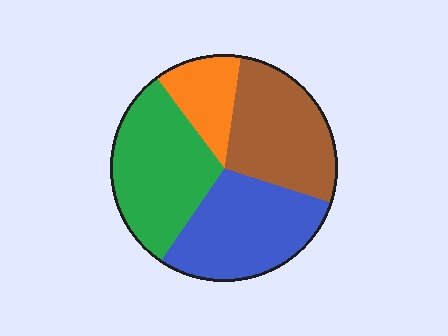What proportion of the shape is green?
Green takes up about one third (1/3) of the shape.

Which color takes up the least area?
Orange, at roughly 15%.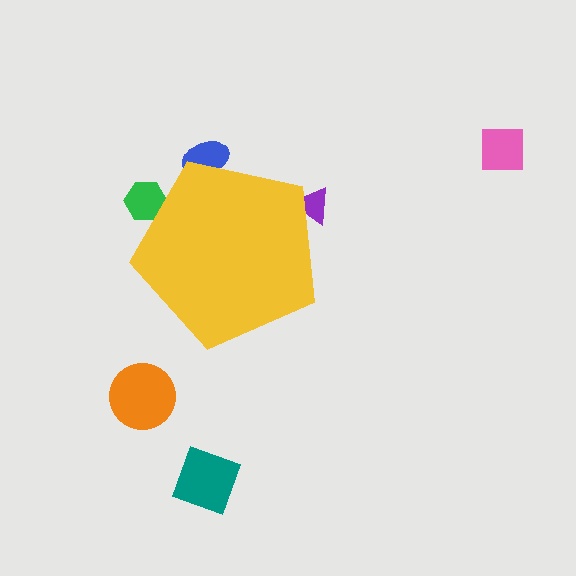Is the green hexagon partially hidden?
Yes, the green hexagon is partially hidden behind the yellow pentagon.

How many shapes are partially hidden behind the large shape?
3 shapes are partially hidden.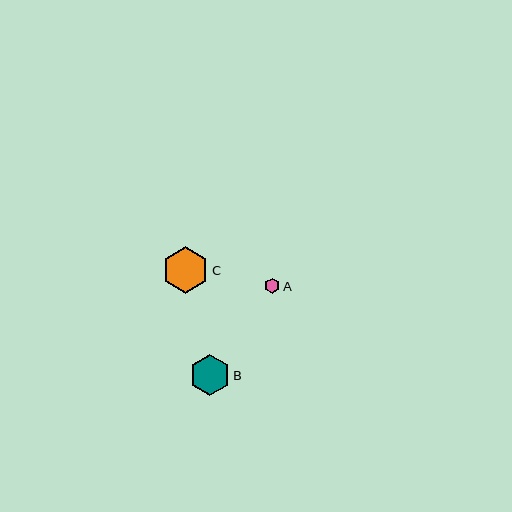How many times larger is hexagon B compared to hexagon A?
Hexagon B is approximately 2.7 times the size of hexagon A.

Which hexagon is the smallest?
Hexagon A is the smallest with a size of approximately 15 pixels.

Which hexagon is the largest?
Hexagon C is the largest with a size of approximately 47 pixels.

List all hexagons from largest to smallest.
From largest to smallest: C, B, A.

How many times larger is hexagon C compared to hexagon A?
Hexagon C is approximately 3.1 times the size of hexagon A.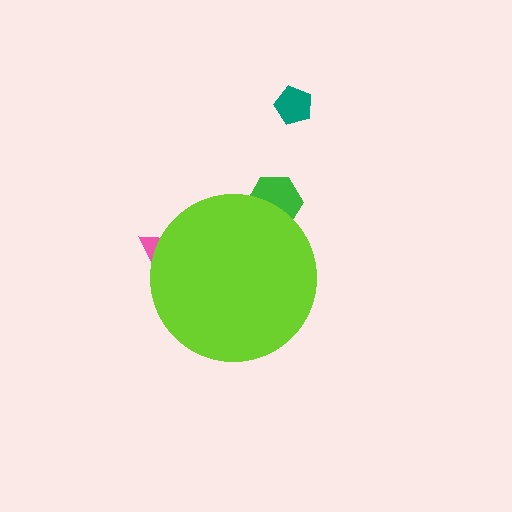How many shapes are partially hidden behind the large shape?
2 shapes are partially hidden.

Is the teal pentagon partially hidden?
No, the teal pentagon is fully visible.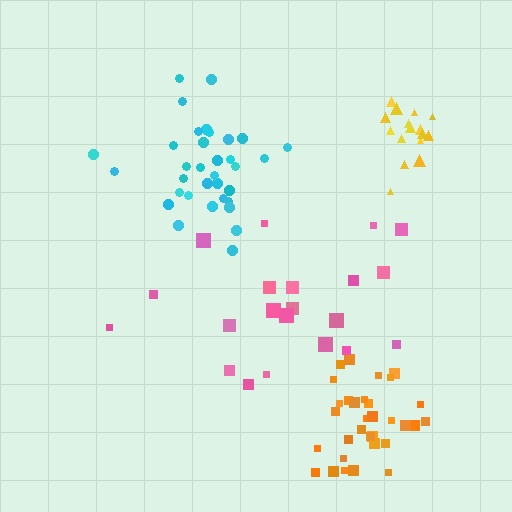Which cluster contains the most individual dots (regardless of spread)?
Cyan (34).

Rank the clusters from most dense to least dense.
yellow, orange, cyan, pink.